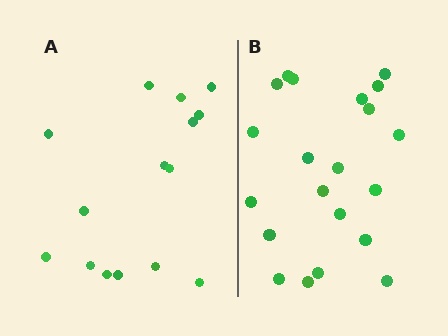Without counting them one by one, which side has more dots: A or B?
Region B (the right region) has more dots.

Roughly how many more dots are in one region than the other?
Region B has about 6 more dots than region A.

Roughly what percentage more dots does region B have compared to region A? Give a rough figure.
About 40% more.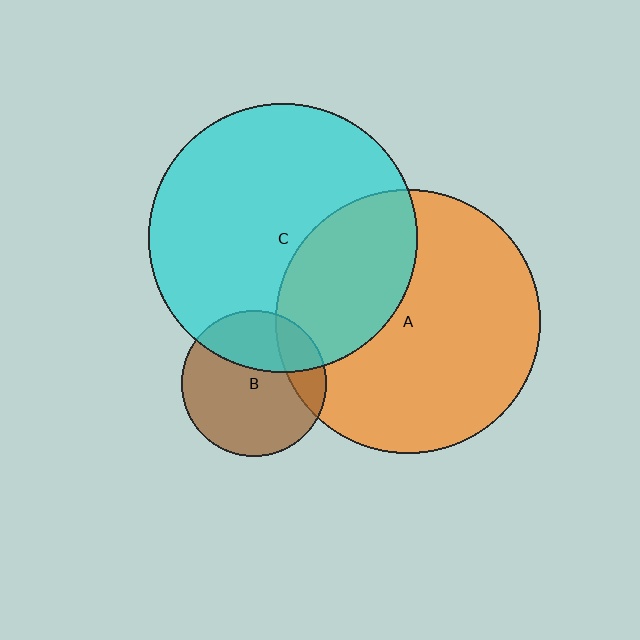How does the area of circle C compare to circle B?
Approximately 3.4 times.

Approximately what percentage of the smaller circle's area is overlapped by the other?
Approximately 20%.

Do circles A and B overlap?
Yes.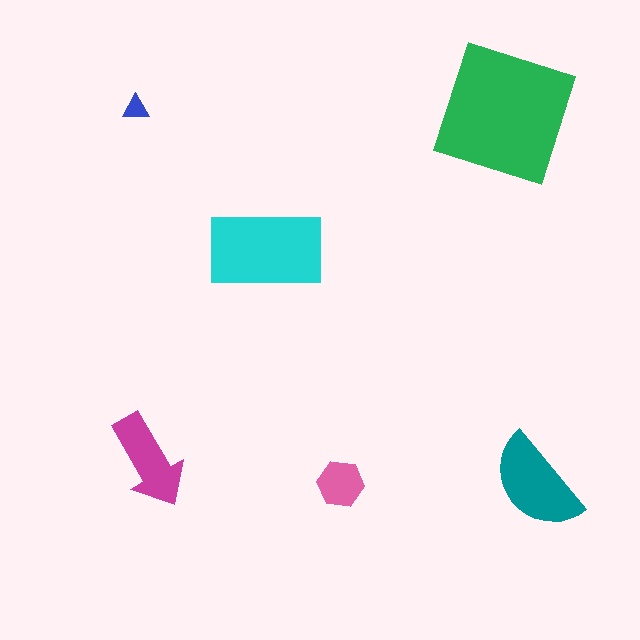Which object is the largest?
The green square.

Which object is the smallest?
The blue triangle.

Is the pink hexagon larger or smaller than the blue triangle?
Larger.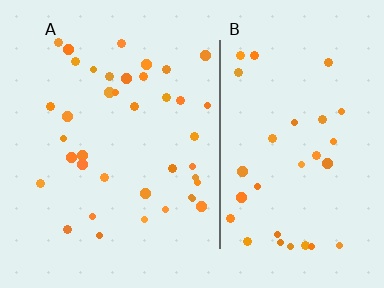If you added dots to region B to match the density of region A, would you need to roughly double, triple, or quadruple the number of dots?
Approximately double.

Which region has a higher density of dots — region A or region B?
A (the left).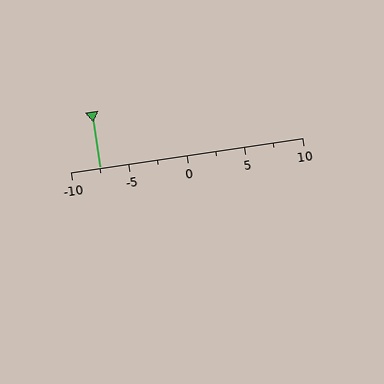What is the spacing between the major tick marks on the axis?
The major ticks are spaced 5 apart.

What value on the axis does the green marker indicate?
The marker indicates approximately -7.5.